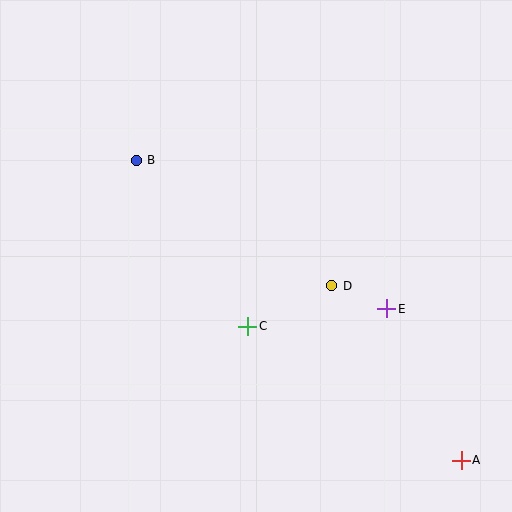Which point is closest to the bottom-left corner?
Point C is closest to the bottom-left corner.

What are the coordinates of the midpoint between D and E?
The midpoint between D and E is at (359, 297).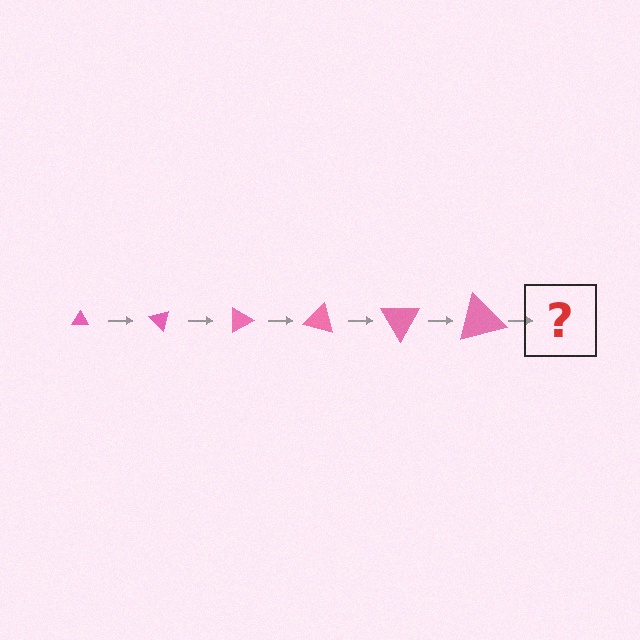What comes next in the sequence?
The next element should be a triangle, larger than the previous one and rotated 270 degrees from the start.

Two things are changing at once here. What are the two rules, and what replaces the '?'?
The two rules are that the triangle grows larger each step and it rotates 45 degrees each step. The '?' should be a triangle, larger than the previous one and rotated 270 degrees from the start.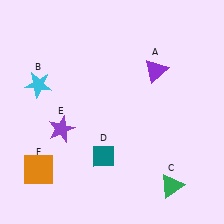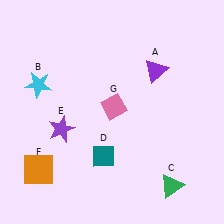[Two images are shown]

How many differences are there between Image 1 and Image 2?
There is 1 difference between the two images.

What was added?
A pink diamond (G) was added in Image 2.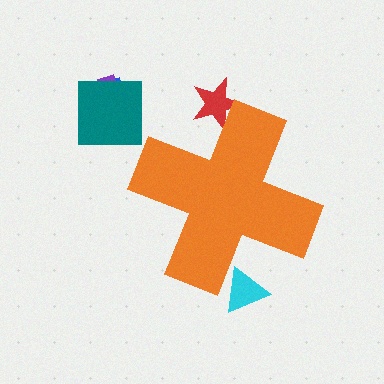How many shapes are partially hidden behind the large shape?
2 shapes are partially hidden.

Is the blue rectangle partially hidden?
No, the blue rectangle is fully visible.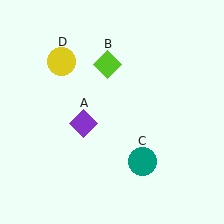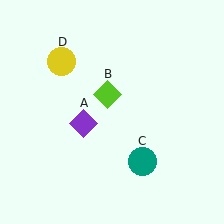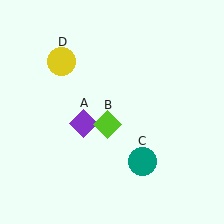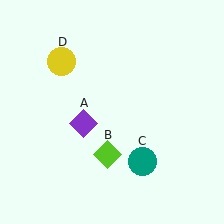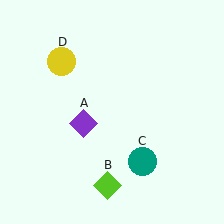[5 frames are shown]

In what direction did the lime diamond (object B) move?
The lime diamond (object B) moved down.